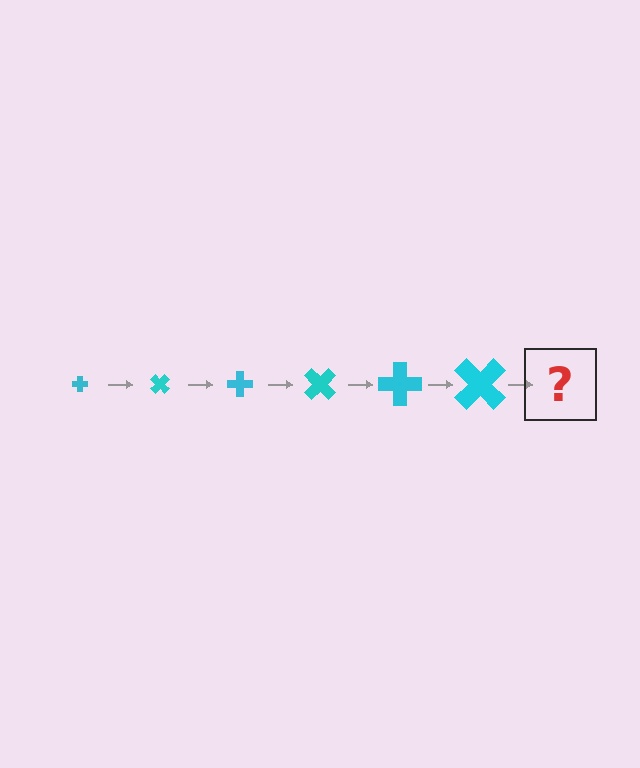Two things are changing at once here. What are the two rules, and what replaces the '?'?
The two rules are that the cross grows larger each step and it rotates 45 degrees each step. The '?' should be a cross, larger than the previous one and rotated 270 degrees from the start.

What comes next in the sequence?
The next element should be a cross, larger than the previous one and rotated 270 degrees from the start.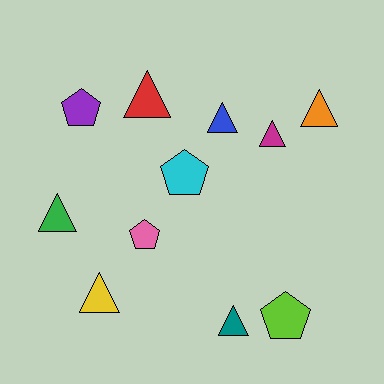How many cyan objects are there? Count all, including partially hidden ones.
There is 1 cyan object.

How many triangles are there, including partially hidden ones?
There are 7 triangles.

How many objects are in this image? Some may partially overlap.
There are 11 objects.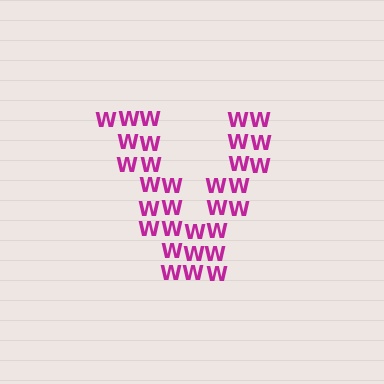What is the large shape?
The large shape is the letter V.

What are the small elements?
The small elements are letter W's.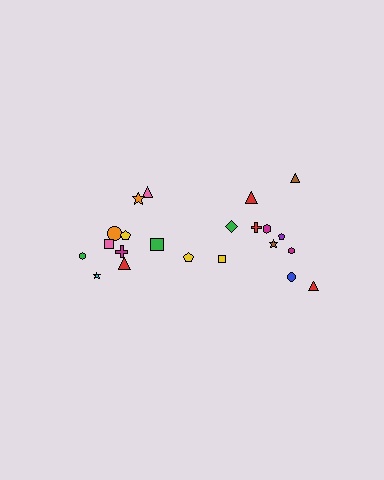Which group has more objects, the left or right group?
The right group.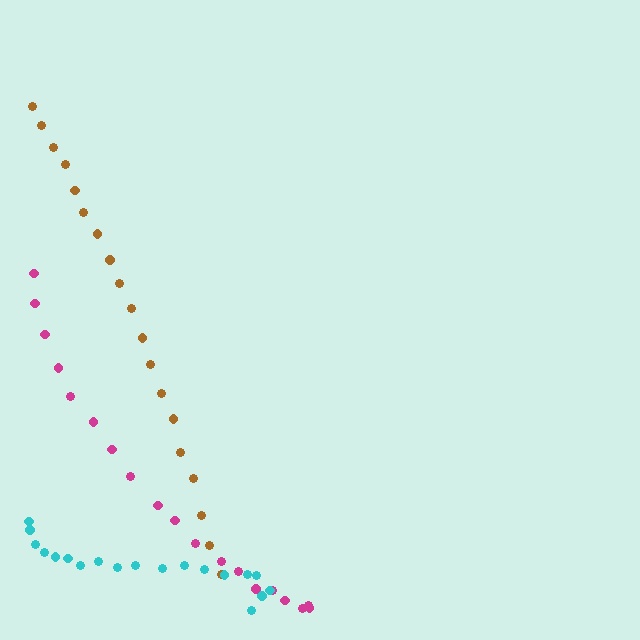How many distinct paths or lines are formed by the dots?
There are 3 distinct paths.